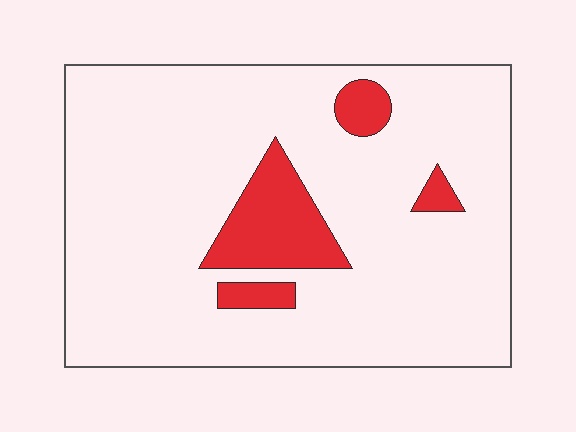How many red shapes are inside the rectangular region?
4.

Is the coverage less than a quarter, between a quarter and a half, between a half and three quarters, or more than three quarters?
Less than a quarter.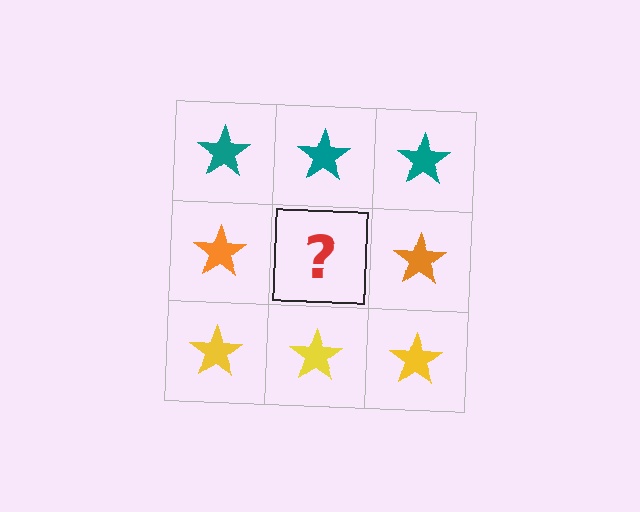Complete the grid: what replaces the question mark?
The question mark should be replaced with an orange star.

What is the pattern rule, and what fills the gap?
The rule is that each row has a consistent color. The gap should be filled with an orange star.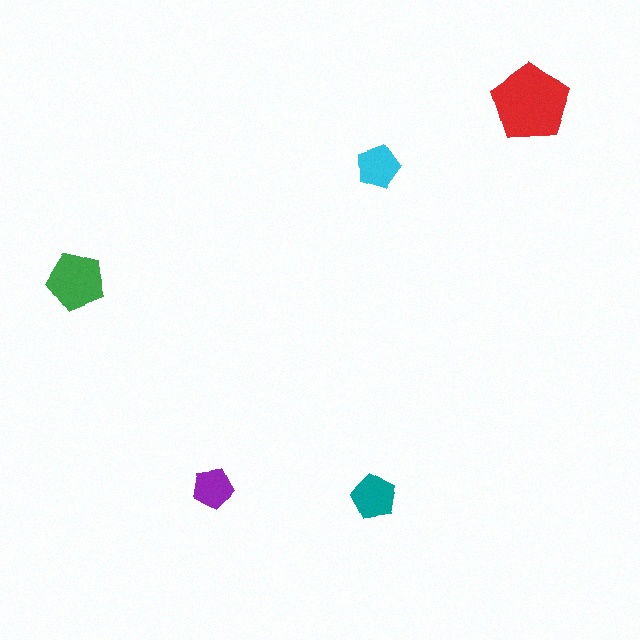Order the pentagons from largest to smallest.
the red one, the green one, the teal one, the cyan one, the purple one.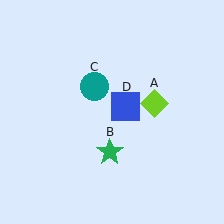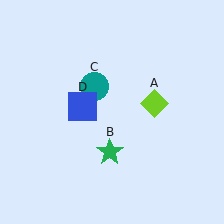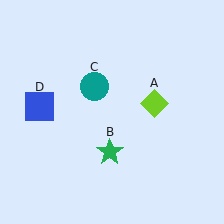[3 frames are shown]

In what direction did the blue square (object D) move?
The blue square (object D) moved left.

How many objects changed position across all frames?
1 object changed position: blue square (object D).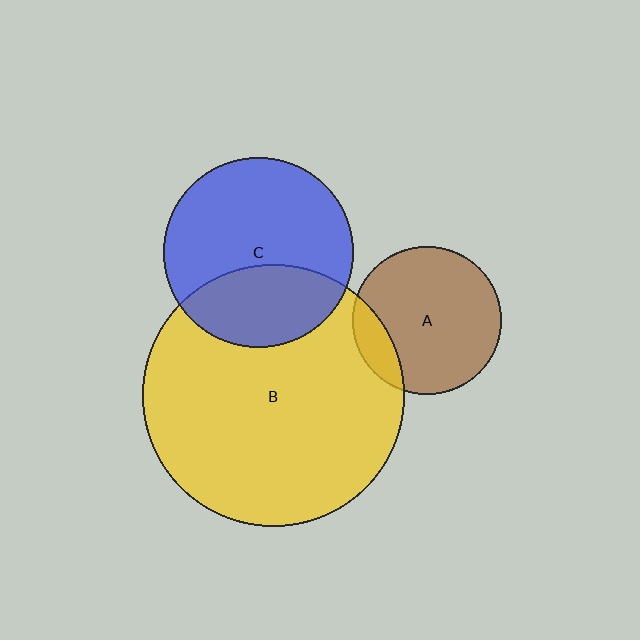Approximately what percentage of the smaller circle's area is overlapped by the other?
Approximately 15%.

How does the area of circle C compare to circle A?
Approximately 1.6 times.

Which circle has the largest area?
Circle B (yellow).